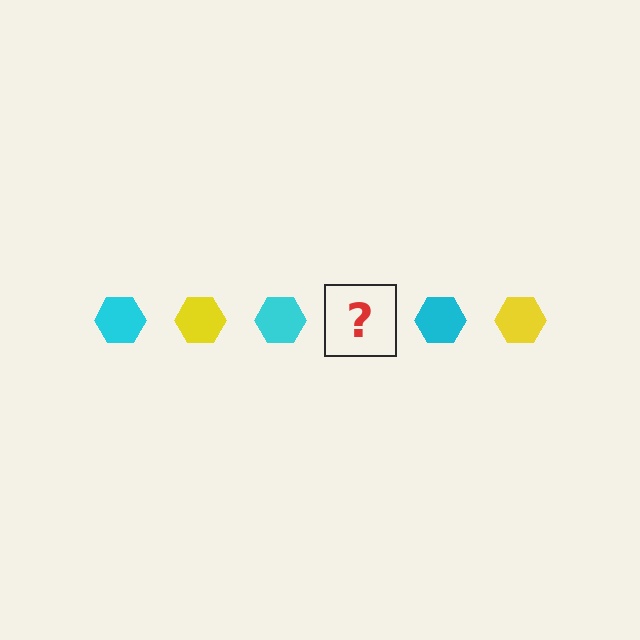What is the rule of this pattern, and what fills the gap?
The rule is that the pattern cycles through cyan, yellow hexagons. The gap should be filled with a yellow hexagon.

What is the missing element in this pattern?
The missing element is a yellow hexagon.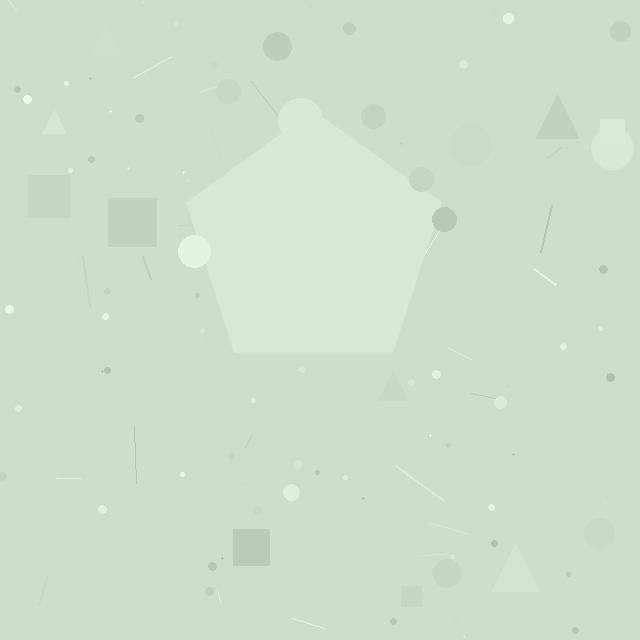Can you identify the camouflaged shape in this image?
The camouflaged shape is a pentagon.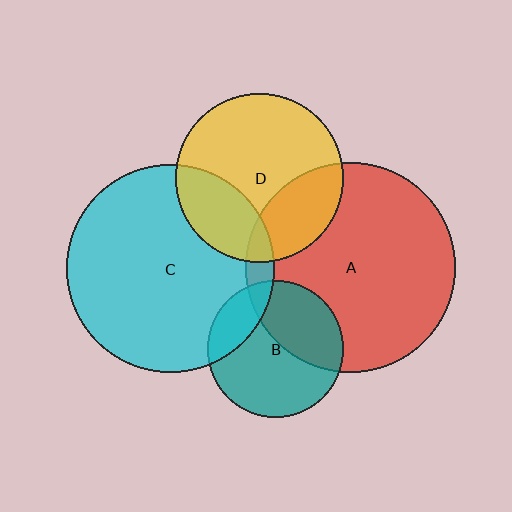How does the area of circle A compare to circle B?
Approximately 2.4 times.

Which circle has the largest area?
Circle A (red).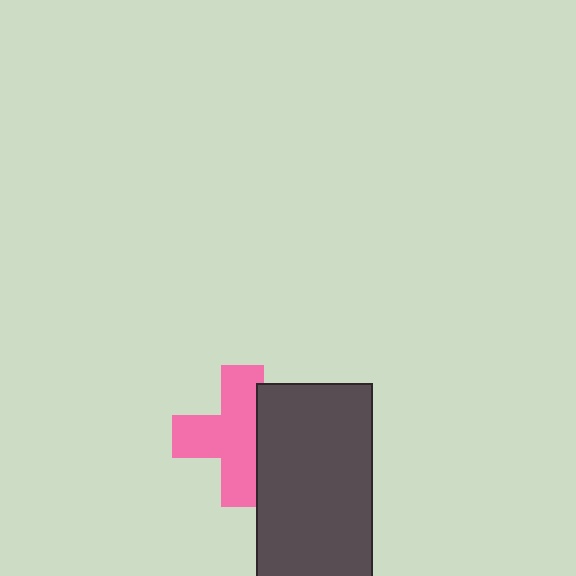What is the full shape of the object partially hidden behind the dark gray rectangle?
The partially hidden object is a pink cross.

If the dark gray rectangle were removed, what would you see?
You would see the complete pink cross.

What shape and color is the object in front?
The object in front is a dark gray rectangle.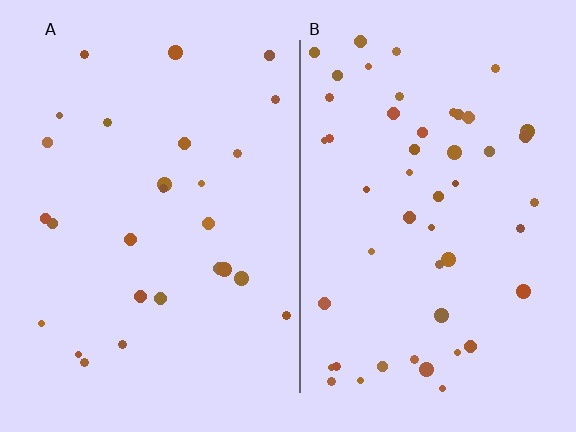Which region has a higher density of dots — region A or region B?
B (the right).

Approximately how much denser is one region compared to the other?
Approximately 1.9× — region B over region A.